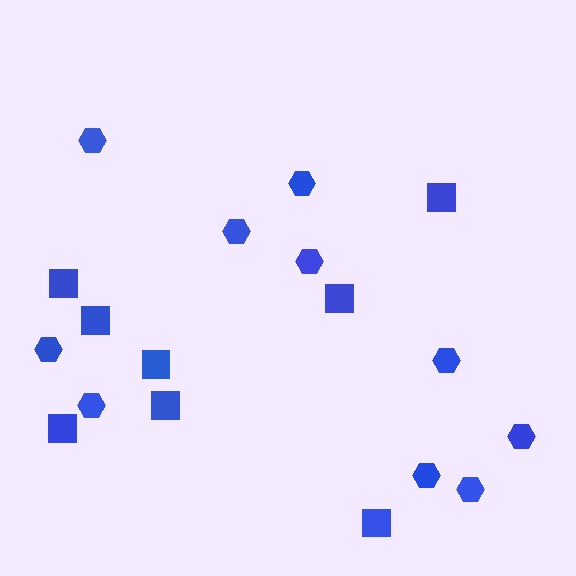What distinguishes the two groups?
There are 2 groups: one group of squares (8) and one group of hexagons (10).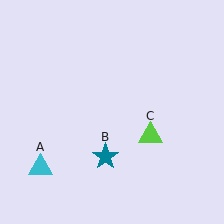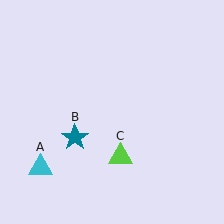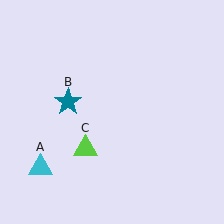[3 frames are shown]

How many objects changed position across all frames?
2 objects changed position: teal star (object B), lime triangle (object C).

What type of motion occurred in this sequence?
The teal star (object B), lime triangle (object C) rotated clockwise around the center of the scene.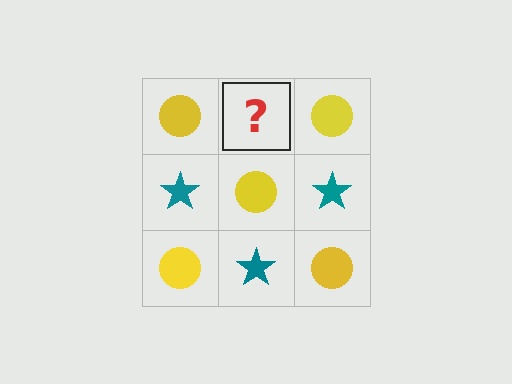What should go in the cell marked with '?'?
The missing cell should contain a teal star.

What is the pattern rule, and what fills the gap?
The rule is that it alternates yellow circle and teal star in a checkerboard pattern. The gap should be filled with a teal star.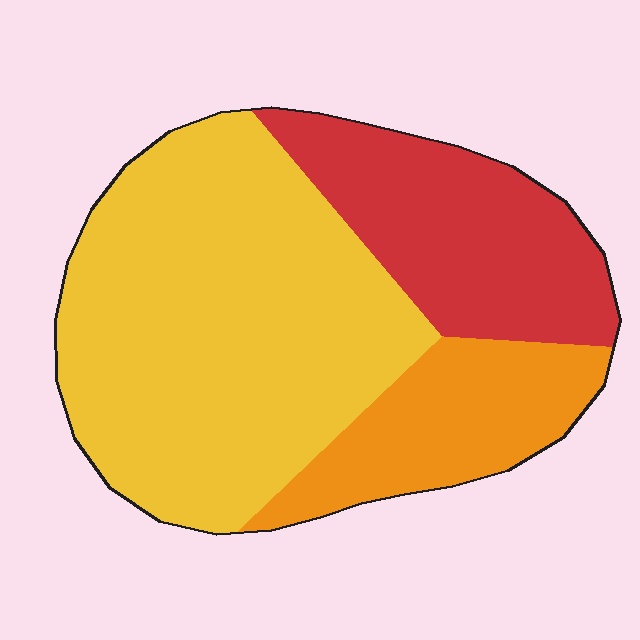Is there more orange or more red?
Red.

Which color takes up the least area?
Orange, at roughly 20%.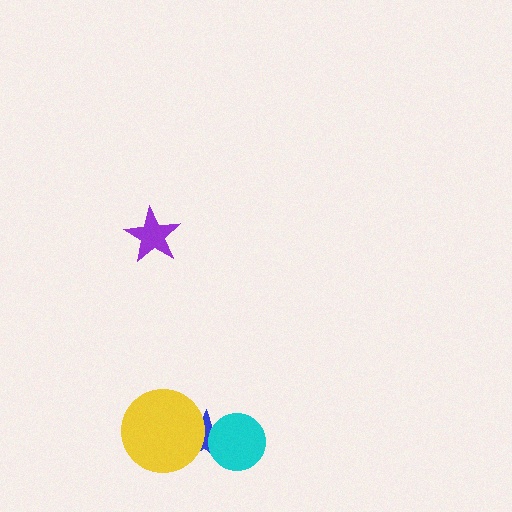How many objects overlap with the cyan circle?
1 object overlaps with the cyan circle.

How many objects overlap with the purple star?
0 objects overlap with the purple star.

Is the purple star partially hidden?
No, no other shape covers it.